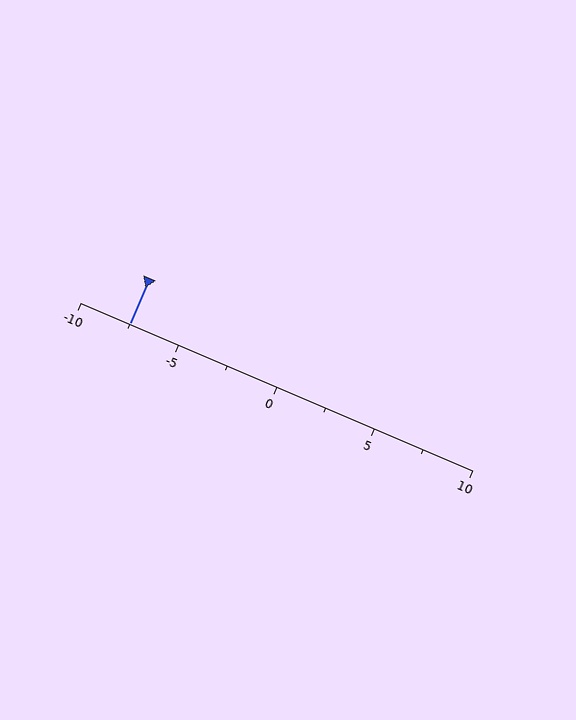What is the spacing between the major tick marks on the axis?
The major ticks are spaced 5 apart.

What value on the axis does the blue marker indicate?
The marker indicates approximately -7.5.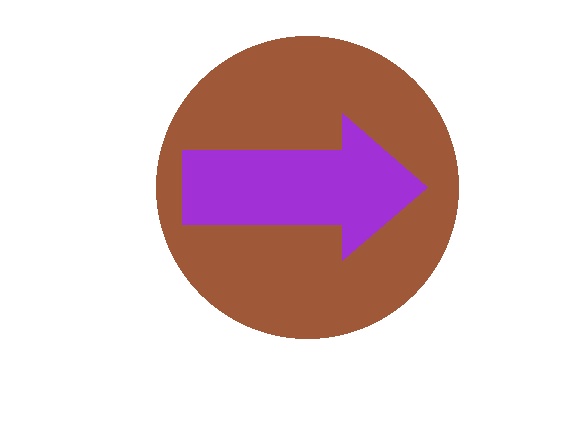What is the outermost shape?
The brown circle.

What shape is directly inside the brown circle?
The purple arrow.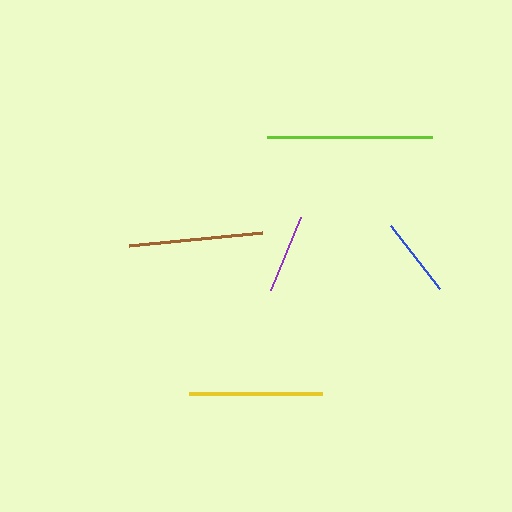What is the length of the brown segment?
The brown segment is approximately 133 pixels long.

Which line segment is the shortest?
The purple line is the shortest at approximately 79 pixels.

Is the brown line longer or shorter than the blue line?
The brown line is longer than the blue line.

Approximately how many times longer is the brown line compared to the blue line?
The brown line is approximately 1.7 times the length of the blue line.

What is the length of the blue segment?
The blue segment is approximately 79 pixels long.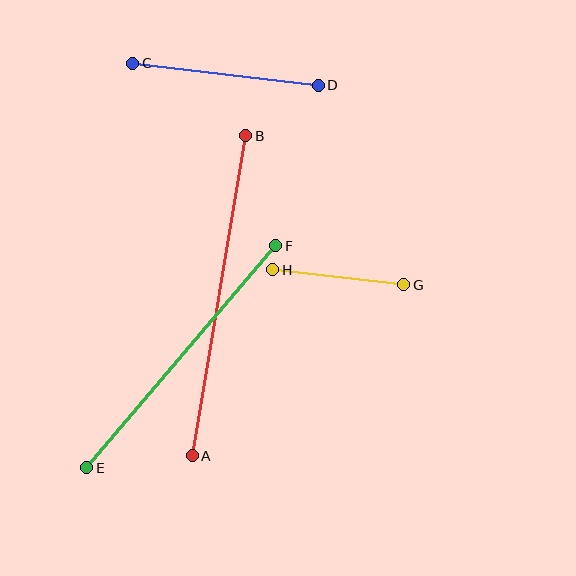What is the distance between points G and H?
The distance is approximately 132 pixels.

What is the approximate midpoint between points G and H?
The midpoint is at approximately (338, 277) pixels.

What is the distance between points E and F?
The distance is approximately 291 pixels.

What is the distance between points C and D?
The distance is approximately 187 pixels.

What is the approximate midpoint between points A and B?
The midpoint is at approximately (219, 296) pixels.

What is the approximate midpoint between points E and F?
The midpoint is at approximately (181, 357) pixels.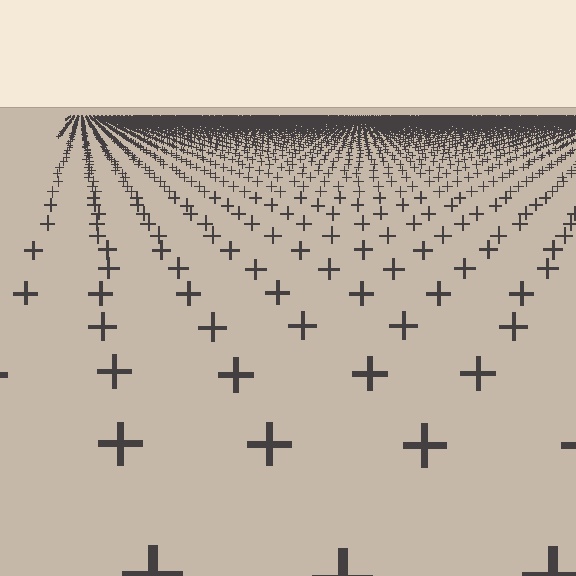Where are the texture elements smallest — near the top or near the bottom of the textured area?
Near the top.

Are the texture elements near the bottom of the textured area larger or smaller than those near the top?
Larger. Near the bottom, elements are closer to the viewer and appear at a bigger on-screen size.